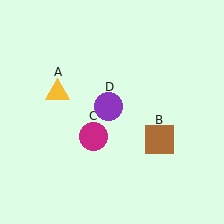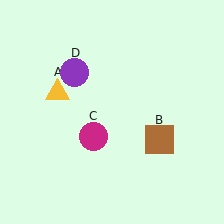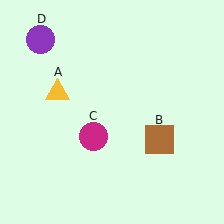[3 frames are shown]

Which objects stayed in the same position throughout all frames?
Yellow triangle (object A) and brown square (object B) and magenta circle (object C) remained stationary.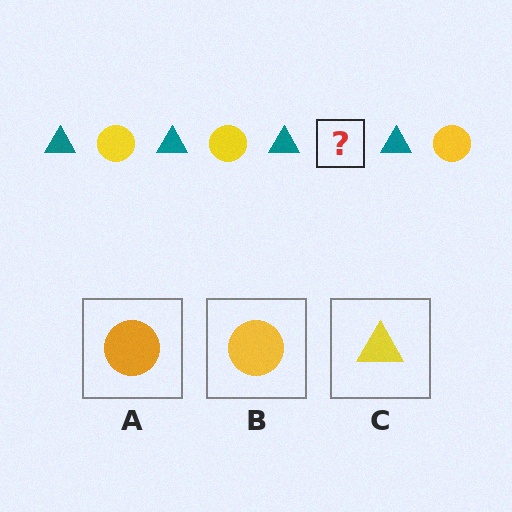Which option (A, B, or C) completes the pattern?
B.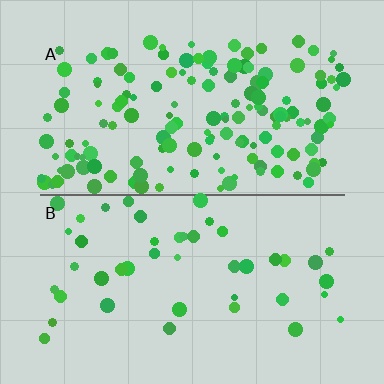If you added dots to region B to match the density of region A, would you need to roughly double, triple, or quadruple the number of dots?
Approximately triple.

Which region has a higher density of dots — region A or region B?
A (the top).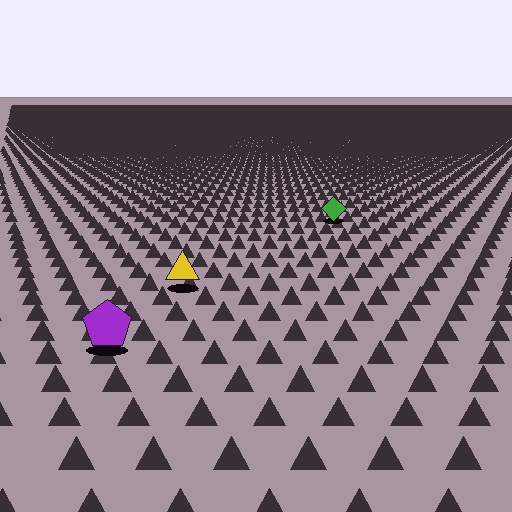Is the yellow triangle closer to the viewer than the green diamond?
Yes. The yellow triangle is closer — you can tell from the texture gradient: the ground texture is coarser near it.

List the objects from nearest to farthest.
From nearest to farthest: the purple pentagon, the yellow triangle, the green diamond.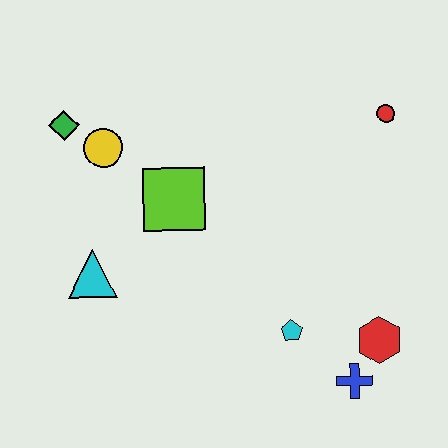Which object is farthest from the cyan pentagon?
The green diamond is farthest from the cyan pentagon.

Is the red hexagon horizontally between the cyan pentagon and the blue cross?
No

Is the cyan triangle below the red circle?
Yes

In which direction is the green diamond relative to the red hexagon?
The green diamond is to the left of the red hexagon.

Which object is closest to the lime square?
The yellow circle is closest to the lime square.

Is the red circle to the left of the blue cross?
No